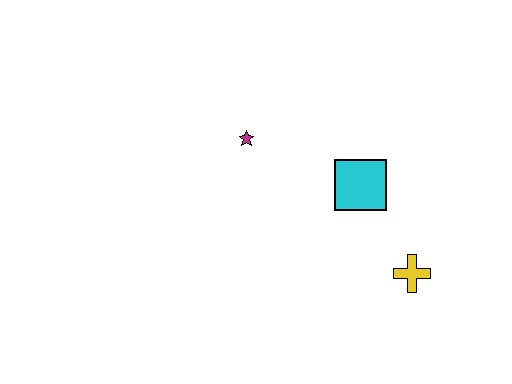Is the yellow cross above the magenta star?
No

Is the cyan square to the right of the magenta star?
Yes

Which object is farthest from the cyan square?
The magenta star is farthest from the cyan square.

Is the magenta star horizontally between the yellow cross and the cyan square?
No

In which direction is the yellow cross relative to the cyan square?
The yellow cross is below the cyan square.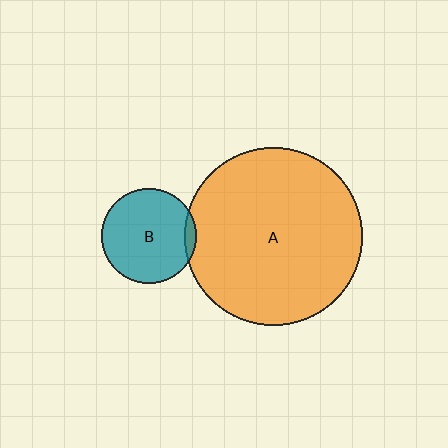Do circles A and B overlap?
Yes.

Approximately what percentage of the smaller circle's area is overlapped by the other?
Approximately 5%.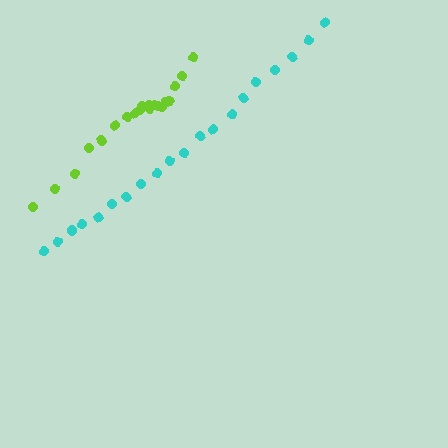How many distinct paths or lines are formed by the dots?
There are 2 distinct paths.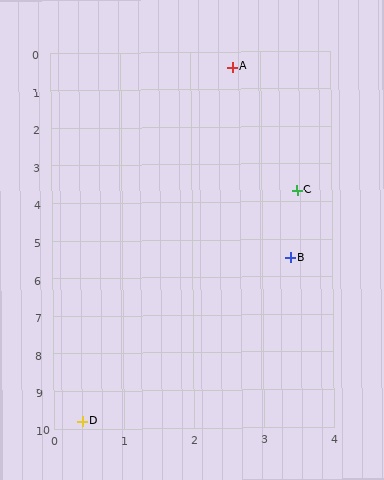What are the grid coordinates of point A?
Point A is at approximately (2.6, 0.4).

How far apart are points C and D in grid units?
Points C and D are about 6.8 grid units apart.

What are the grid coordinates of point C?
Point C is at approximately (3.5, 3.7).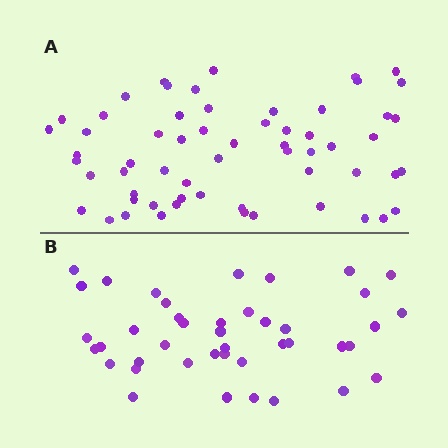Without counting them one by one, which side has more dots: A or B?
Region A (the top region) has more dots.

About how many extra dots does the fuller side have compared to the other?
Region A has approximately 20 more dots than region B.